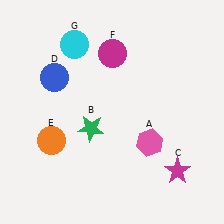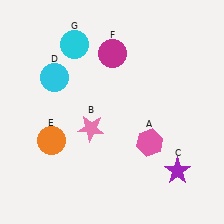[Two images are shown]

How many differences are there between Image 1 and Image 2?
There are 3 differences between the two images.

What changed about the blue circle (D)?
In Image 1, D is blue. In Image 2, it changed to cyan.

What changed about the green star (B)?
In Image 1, B is green. In Image 2, it changed to pink.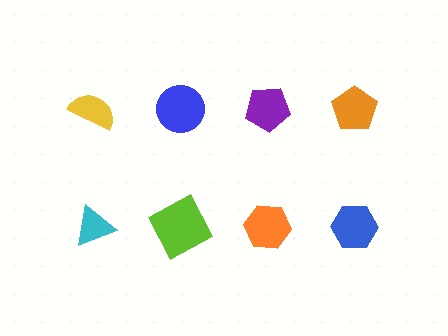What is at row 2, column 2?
A lime square.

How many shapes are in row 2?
4 shapes.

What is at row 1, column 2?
A blue circle.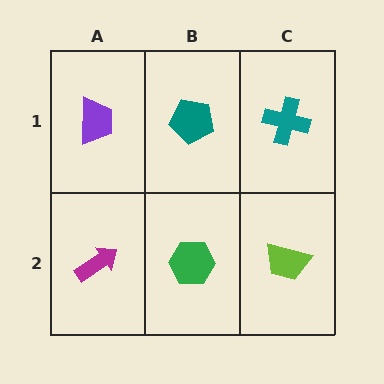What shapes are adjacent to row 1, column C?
A lime trapezoid (row 2, column C), a teal pentagon (row 1, column B).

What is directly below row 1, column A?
A magenta arrow.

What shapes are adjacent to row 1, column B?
A green hexagon (row 2, column B), a purple trapezoid (row 1, column A), a teal cross (row 1, column C).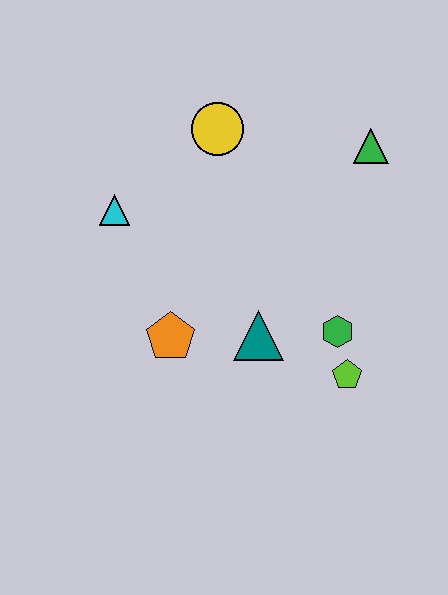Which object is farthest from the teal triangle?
The green triangle is farthest from the teal triangle.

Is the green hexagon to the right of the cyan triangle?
Yes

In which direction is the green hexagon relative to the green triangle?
The green hexagon is below the green triangle.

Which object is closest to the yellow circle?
The cyan triangle is closest to the yellow circle.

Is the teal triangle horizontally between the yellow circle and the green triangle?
Yes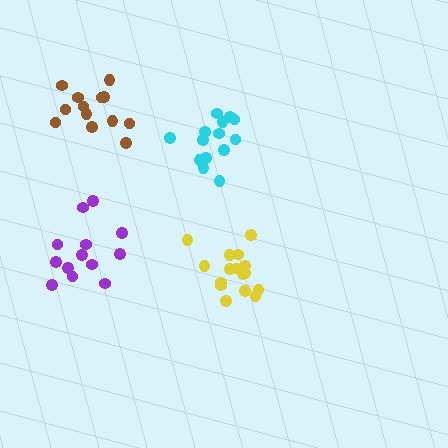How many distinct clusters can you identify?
There are 4 distinct clusters.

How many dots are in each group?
Group 1: 13 dots, Group 2: 13 dots, Group 3: 14 dots, Group 4: 16 dots (56 total).